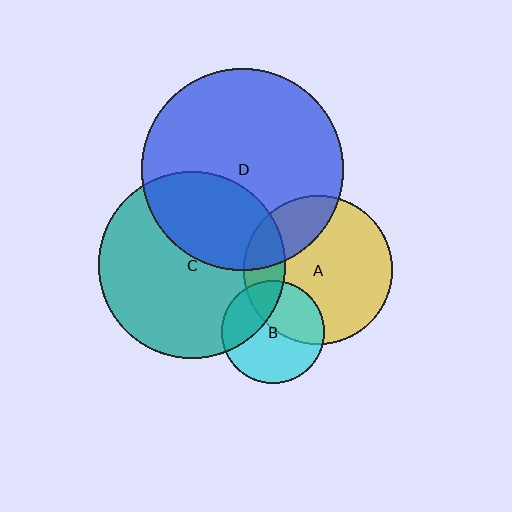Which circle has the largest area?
Circle D (blue).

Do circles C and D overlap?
Yes.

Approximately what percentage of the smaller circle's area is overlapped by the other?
Approximately 35%.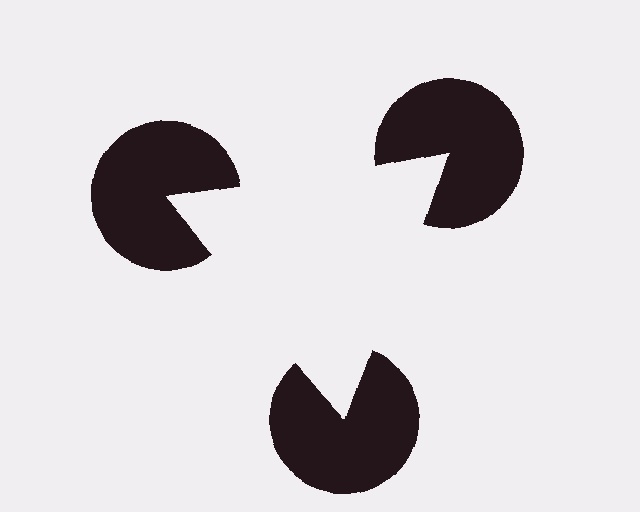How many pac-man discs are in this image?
There are 3 — one at each vertex of the illusory triangle.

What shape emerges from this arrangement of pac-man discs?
An illusory triangle — its edges are inferred from the aligned wedge cuts in the pac-man discs, not physically drawn.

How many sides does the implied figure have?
3 sides.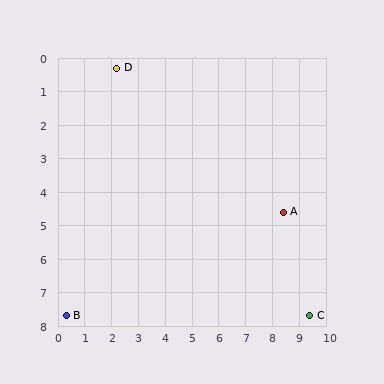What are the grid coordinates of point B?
Point B is at approximately (0.3, 7.7).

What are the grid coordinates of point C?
Point C is at approximately (9.4, 7.7).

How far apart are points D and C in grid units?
Points D and C are about 10.3 grid units apart.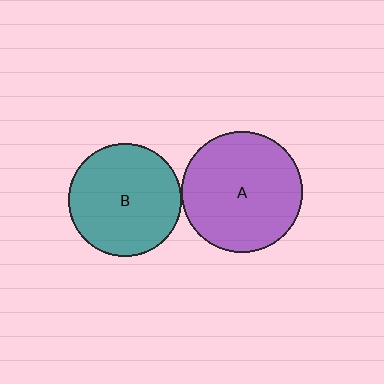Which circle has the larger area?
Circle A (purple).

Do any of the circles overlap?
No, none of the circles overlap.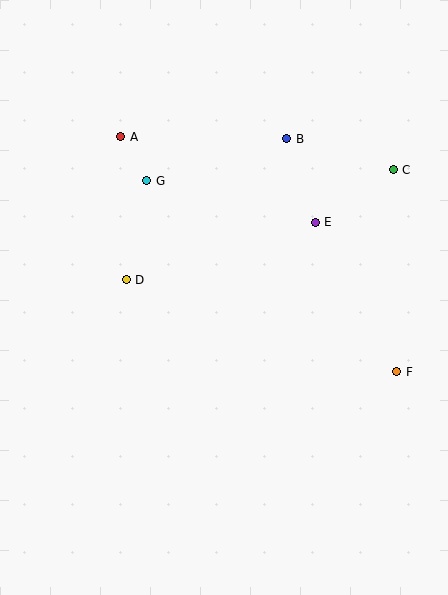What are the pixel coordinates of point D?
Point D is at (126, 280).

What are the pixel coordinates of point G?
Point G is at (147, 181).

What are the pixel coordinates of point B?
Point B is at (287, 139).